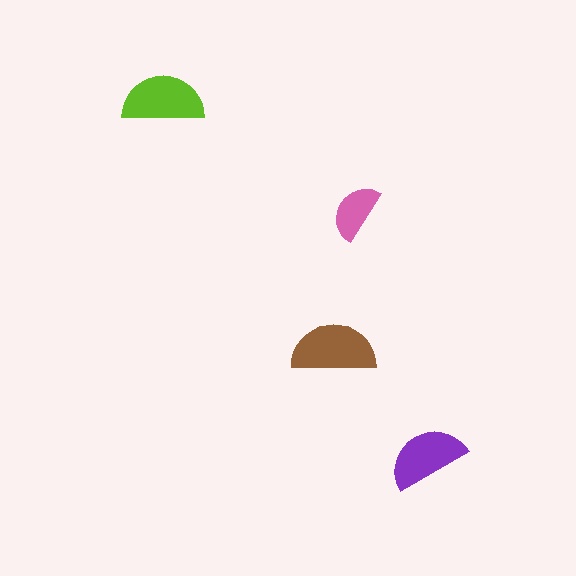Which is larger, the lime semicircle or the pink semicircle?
The lime one.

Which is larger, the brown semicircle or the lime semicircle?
The brown one.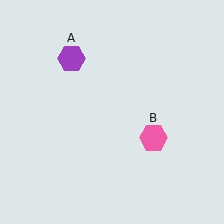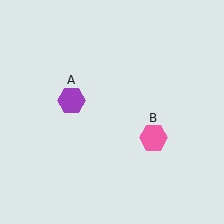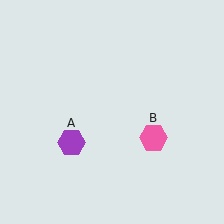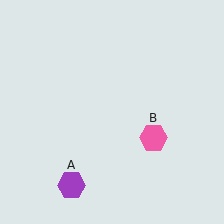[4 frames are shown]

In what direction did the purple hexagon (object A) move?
The purple hexagon (object A) moved down.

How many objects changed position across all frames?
1 object changed position: purple hexagon (object A).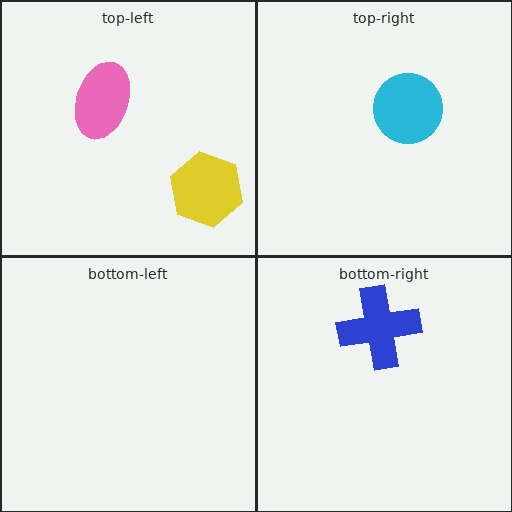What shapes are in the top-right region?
The cyan circle.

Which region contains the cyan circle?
The top-right region.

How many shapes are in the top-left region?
2.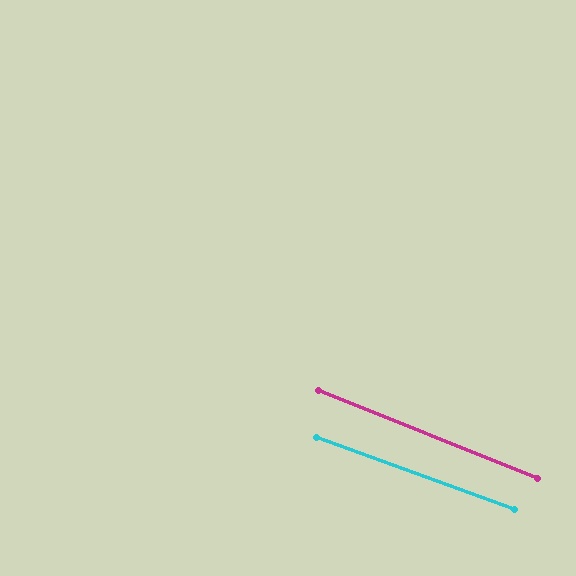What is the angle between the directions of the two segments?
Approximately 2 degrees.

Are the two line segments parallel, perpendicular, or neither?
Parallel — their directions differ by only 1.9°.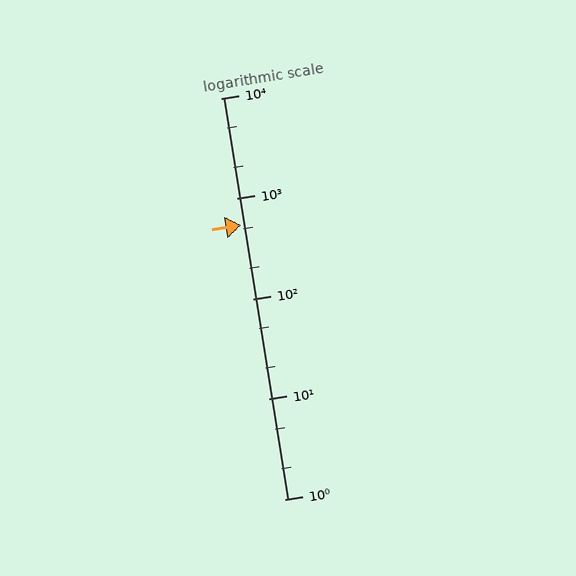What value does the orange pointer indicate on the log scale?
The pointer indicates approximately 540.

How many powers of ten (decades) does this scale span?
The scale spans 4 decades, from 1 to 10000.